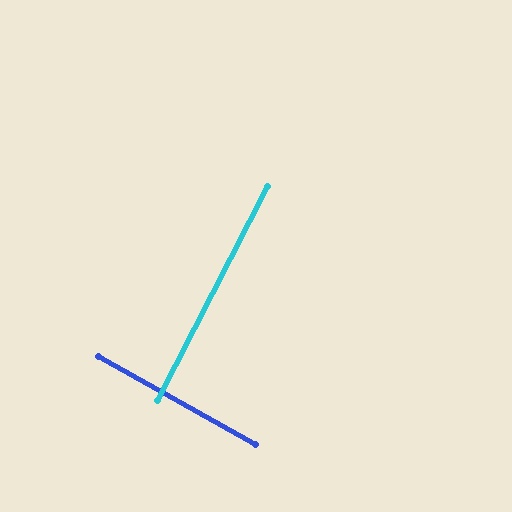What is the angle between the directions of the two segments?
Approximately 88 degrees.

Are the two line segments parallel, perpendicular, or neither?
Perpendicular — they meet at approximately 88°.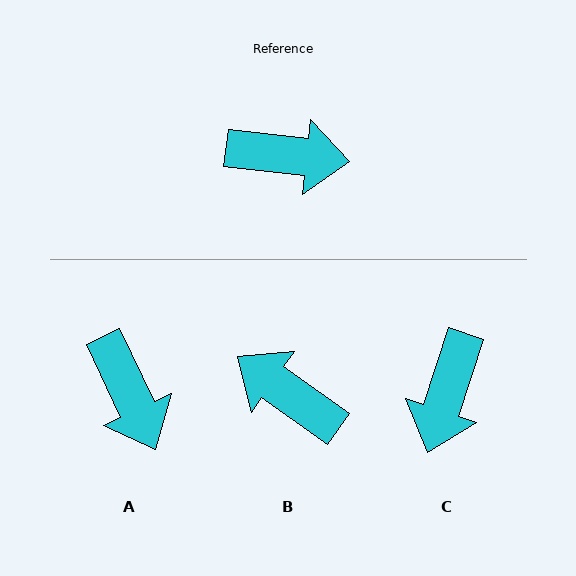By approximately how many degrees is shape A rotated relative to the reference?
Approximately 59 degrees clockwise.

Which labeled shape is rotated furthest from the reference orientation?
B, about 151 degrees away.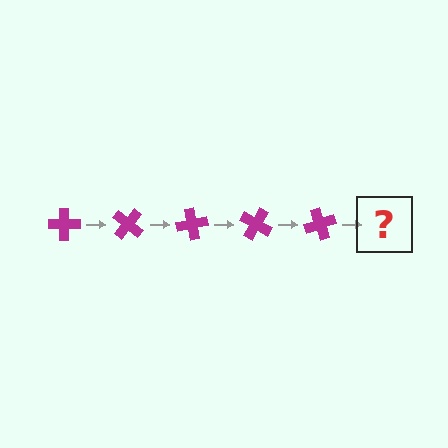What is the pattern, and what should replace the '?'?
The pattern is that the cross rotates 40 degrees each step. The '?' should be a magenta cross rotated 200 degrees.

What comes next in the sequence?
The next element should be a magenta cross rotated 200 degrees.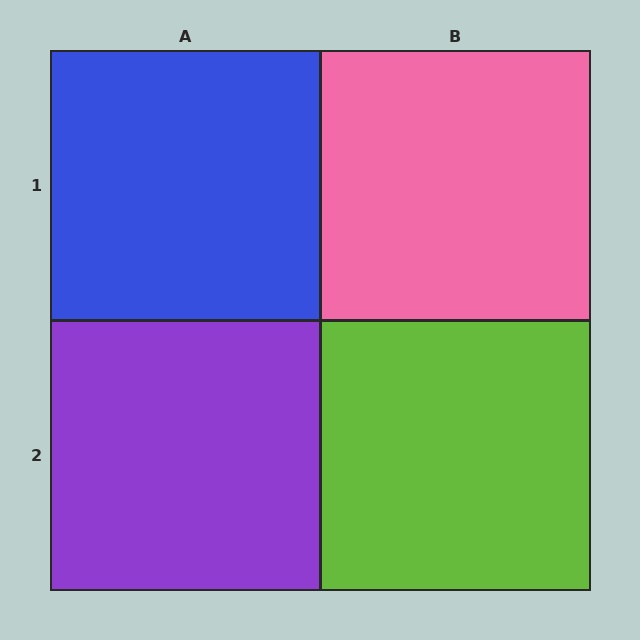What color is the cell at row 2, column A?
Purple.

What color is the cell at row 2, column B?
Lime.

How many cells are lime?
1 cell is lime.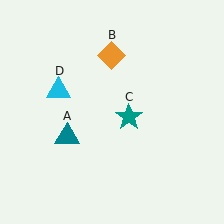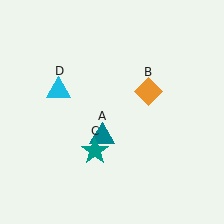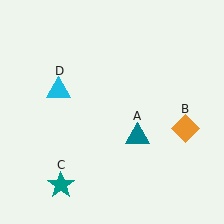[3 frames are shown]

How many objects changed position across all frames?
3 objects changed position: teal triangle (object A), orange diamond (object B), teal star (object C).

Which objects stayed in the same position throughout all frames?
Cyan triangle (object D) remained stationary.